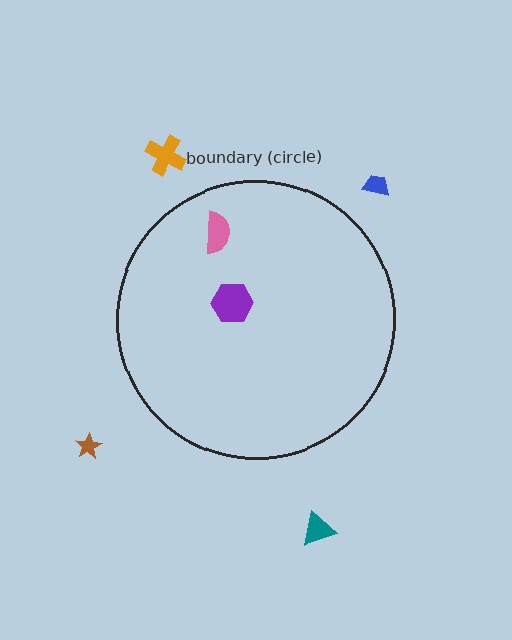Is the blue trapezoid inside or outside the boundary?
Outside.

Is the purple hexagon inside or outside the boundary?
Inside.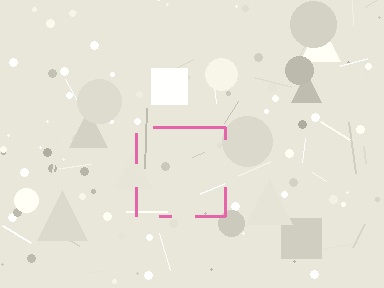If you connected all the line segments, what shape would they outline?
They would outline a square.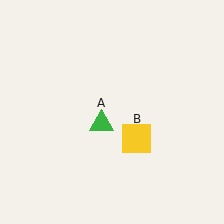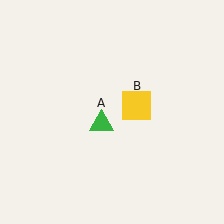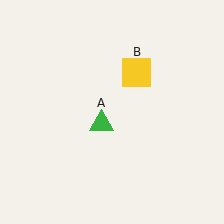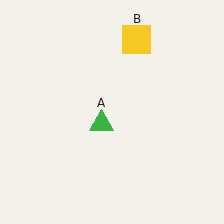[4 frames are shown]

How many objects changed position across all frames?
1 object changed position: yellow square (object B).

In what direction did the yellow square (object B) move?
The yellow square (object B) moved up.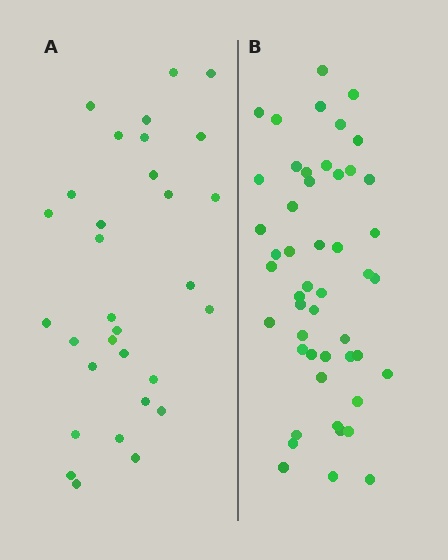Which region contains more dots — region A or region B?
Region B (the right region) has more dots.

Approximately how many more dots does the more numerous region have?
Region B has approximately 20 more dots than region A.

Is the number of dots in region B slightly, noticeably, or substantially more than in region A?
Region B has substantially more. The ratio is roughly 1.6 to 1.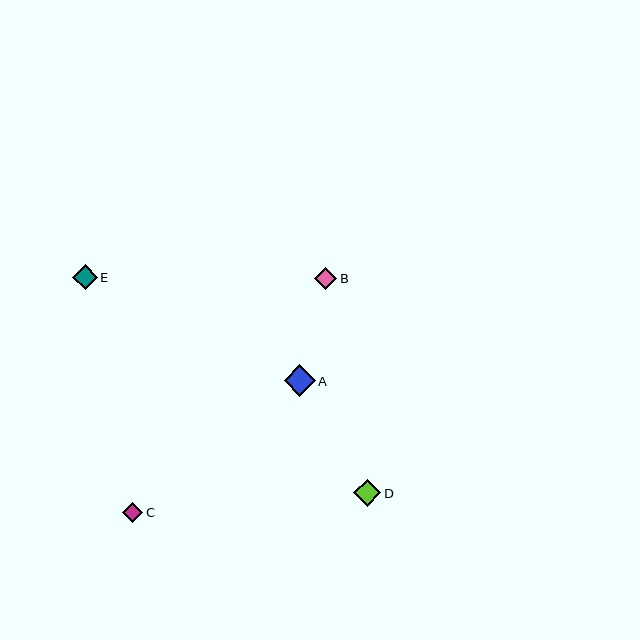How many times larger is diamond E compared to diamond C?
Diamond E is approximately 1.2 times the size of diamond C.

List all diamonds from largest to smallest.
From largest to smallest: A, D, E, B, C.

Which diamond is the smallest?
Diamond C is the smallest with a size of approximately 20 pixels.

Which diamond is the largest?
Diamond A is the largest with a size of approximately 31 pixels.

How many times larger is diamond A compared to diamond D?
Diamond A is approximately 1.2 times the size of diamond D.